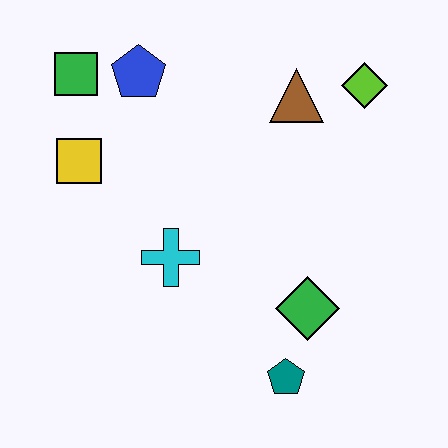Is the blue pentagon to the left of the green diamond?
Yes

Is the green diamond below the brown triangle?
Yes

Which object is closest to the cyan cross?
The yellow square is closest to the cyan cross.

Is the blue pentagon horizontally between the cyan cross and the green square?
Yes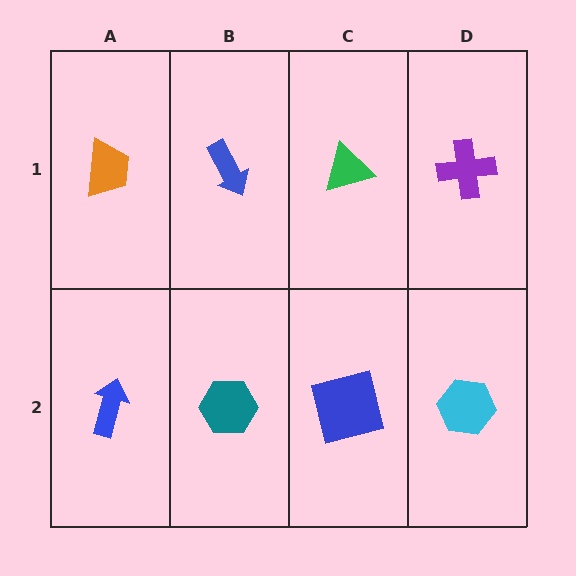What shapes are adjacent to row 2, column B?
A blue arrow (row 1, column B), a blue arrow (row 2, column A), a blue square (row 2, column C).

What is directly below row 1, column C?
A blue square.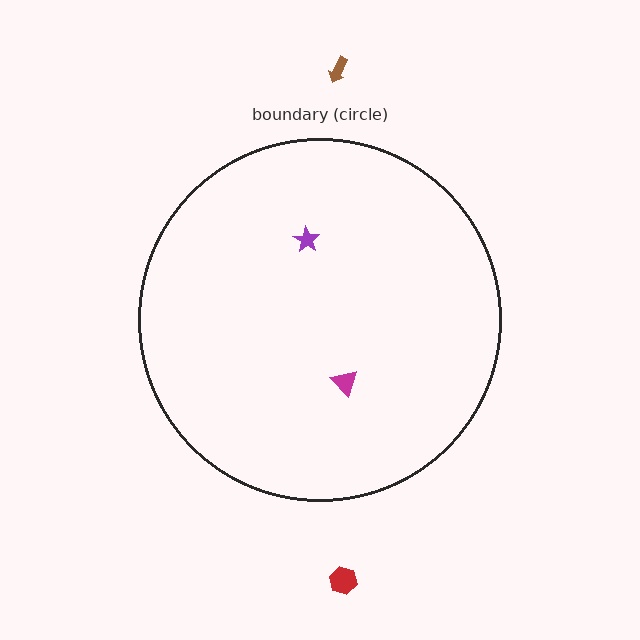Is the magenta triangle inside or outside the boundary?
Inside.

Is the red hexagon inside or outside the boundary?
Outside.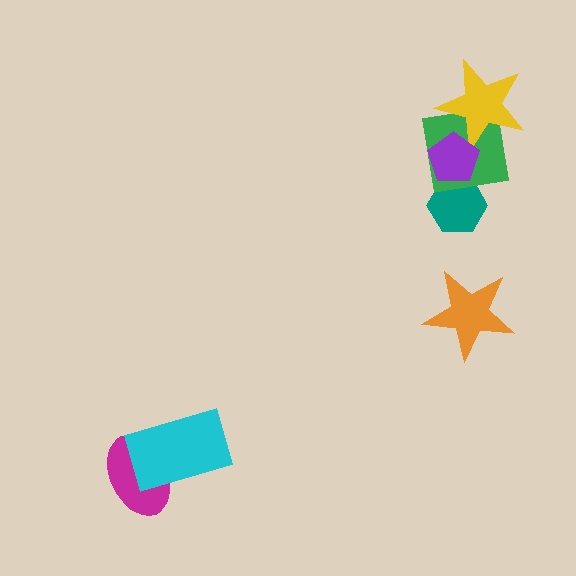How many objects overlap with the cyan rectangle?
1 object overlaps with the cyan rectangle.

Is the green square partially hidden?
Yes, it is partially covered by another shape.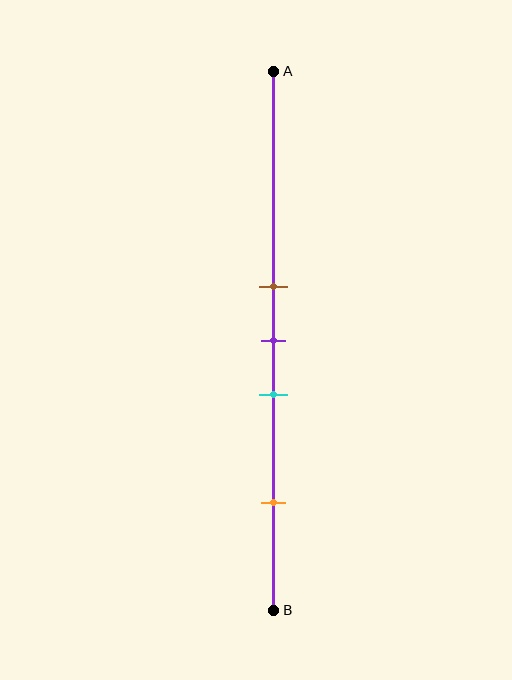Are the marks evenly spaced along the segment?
No, the marks are not evenly spaced.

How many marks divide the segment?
There are 4 marks dividing the segment.